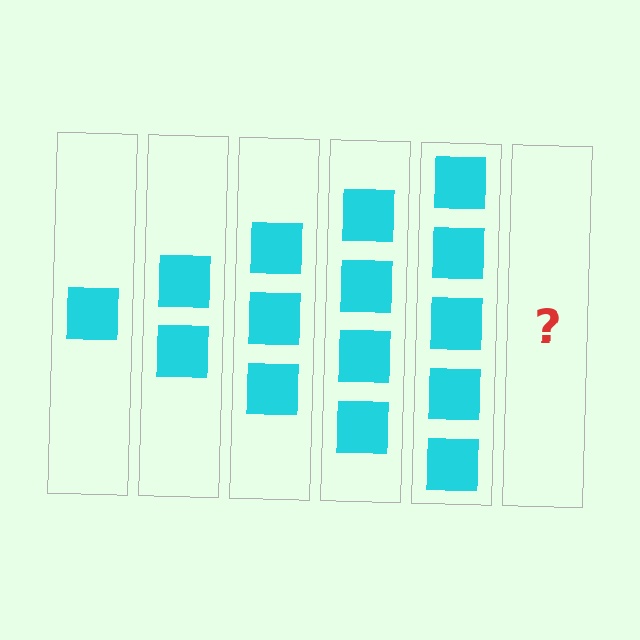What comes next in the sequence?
The next element should be 6 squares.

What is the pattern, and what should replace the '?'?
The pattern is that each step adds one more square. The '?' should be 6 squares.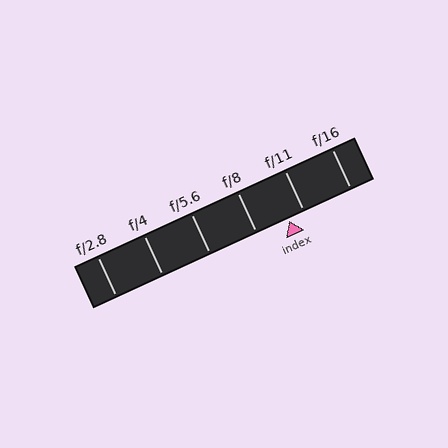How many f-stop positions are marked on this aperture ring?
There are 6 f-stop positions marked.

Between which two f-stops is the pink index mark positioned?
The index mark is between f/8 and f/11.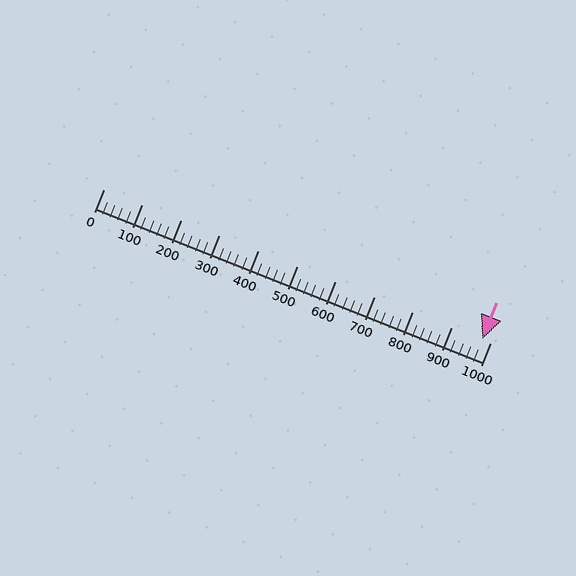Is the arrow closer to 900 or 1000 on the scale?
The arrow is closer to 1000.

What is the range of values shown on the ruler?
The ruler shows values from 0 to 1000.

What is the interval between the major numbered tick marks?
The major tick marks are spaced 100 units apart.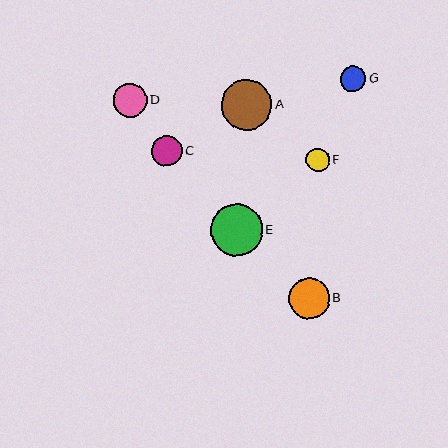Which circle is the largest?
Circle E is the largest with a size of approximately 52 pixels.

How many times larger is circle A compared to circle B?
Circle A is approximately 1.2 times the size of circle B.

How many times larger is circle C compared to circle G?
Circle C is approximately 1.2 times the size of circle G.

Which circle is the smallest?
Circle F is the smallest with a size of approximately 23 pixels.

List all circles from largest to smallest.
From largest to smallest: E, A, B, D, C, G, F.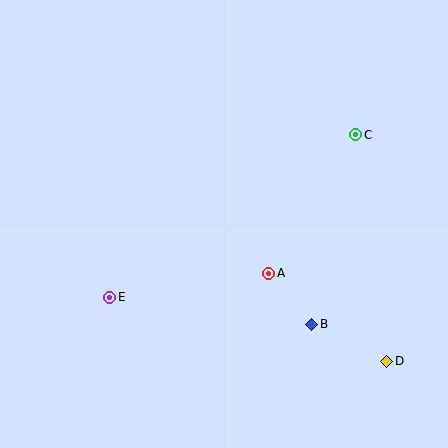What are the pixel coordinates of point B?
Point B is at (312, 324).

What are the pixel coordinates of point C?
Point C is at (356, 135).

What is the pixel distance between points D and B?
The distance between D and B is 84 pixels.